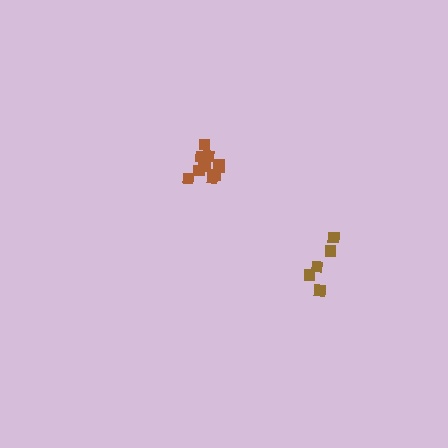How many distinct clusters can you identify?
There are 2 distinct clusters.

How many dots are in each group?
Group 1: 5 dots, Group 2: 11 dots (16 total).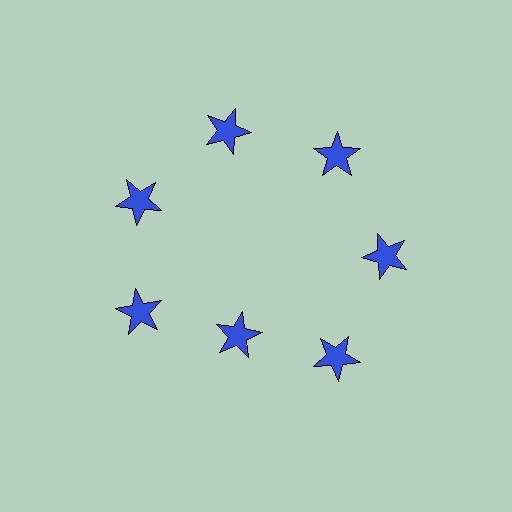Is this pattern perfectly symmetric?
No. The 7 blue stars are arranged in a ring, but one element near the 6 o'clock position is pulled inward toward the center, breaking the 7-fold rotational symmetry.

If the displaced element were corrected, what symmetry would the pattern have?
It would have 7-fold rotational symmetry — the pattern would map onto itself every 51 degrees.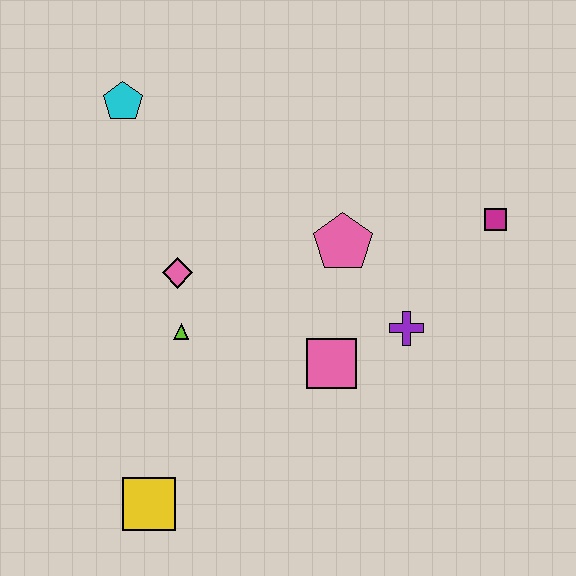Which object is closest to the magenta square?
The purple cross is closest to the magenta square.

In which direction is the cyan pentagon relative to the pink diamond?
The cyan pentagon is above the pink diamond.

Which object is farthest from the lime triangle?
The magenta square is farthest from the lime triangle.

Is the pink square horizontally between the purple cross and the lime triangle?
Yes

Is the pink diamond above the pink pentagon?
No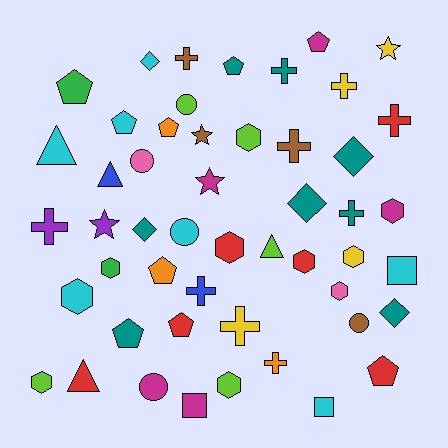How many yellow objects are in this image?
There are 4 yellow objects.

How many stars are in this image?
There are 4 stars.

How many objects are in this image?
There are 50 objects.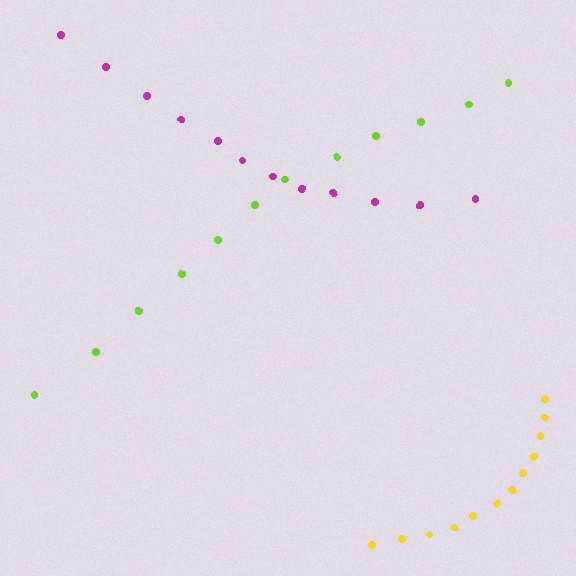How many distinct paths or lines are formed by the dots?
There are 3 distinct paths.